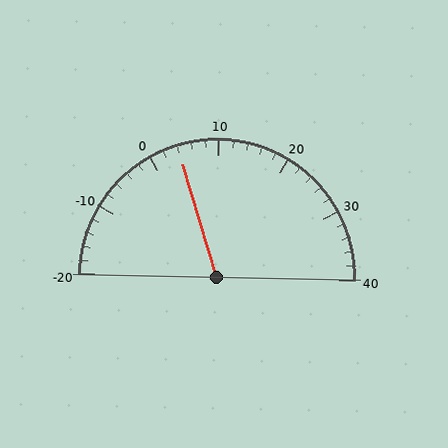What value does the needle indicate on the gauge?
The needle indicates approximately 4.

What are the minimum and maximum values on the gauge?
The gauge ranges from -20 to 40.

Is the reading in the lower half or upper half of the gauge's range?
The reading is in the lower half of the range (-20 to 40).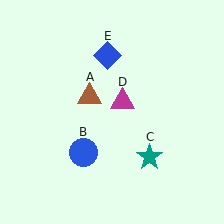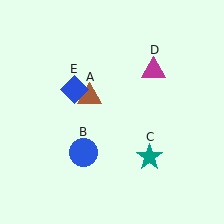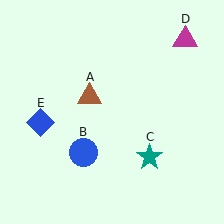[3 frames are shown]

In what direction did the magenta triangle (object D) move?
The magenta triangle (object D) moved up and to the right.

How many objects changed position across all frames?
2 objects changed position: magenta triangle (object D), blue diamond (object E).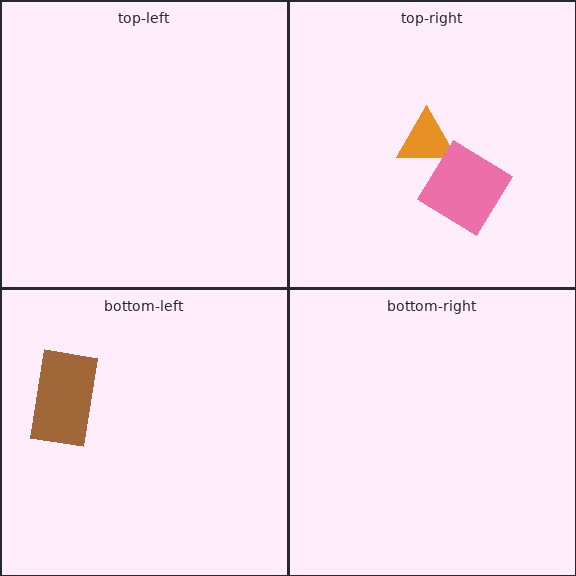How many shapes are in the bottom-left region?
1.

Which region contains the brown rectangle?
The bottom-left region.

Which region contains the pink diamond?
The top-right region.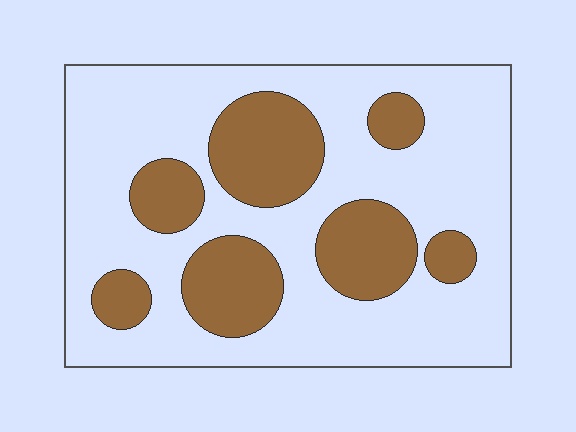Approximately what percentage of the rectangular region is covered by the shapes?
Approximately 30%.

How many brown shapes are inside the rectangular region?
7.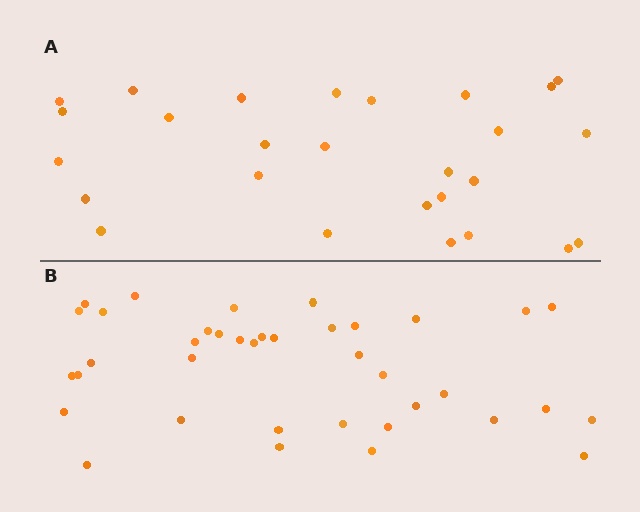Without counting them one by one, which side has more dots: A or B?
Region B (the bottom region) has more dots.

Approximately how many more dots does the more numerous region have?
Region B has roughly 12 or so more dots than region A.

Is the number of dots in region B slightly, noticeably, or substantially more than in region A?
Region B has noticeably more, but not dramatically so. The ratio is roughly 1.4 to 1.